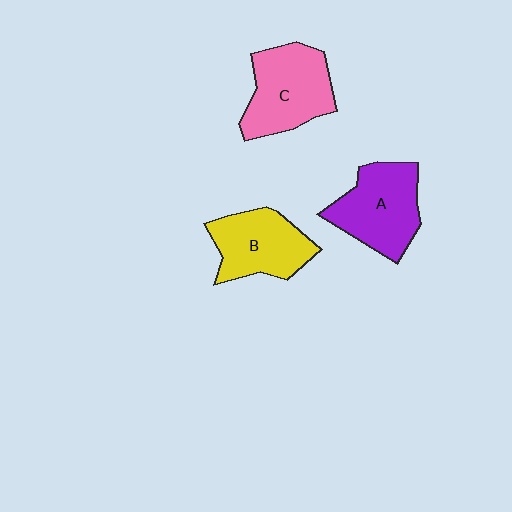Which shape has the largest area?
Shape C (pink).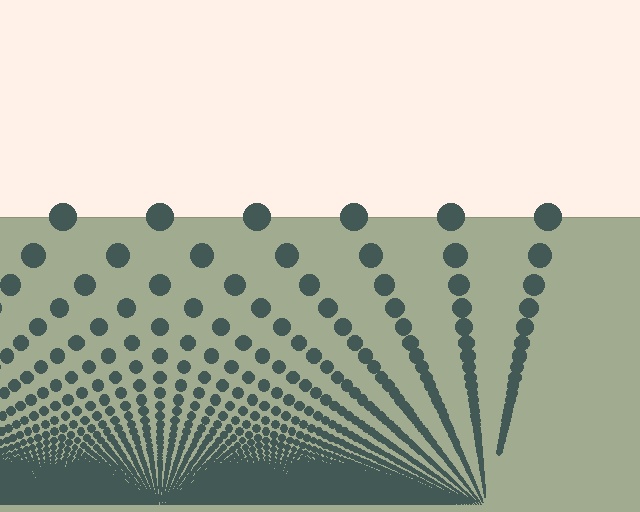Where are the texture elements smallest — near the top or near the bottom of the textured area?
Near the bottom.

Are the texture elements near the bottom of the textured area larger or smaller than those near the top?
Smaller. The gradient is inverted — elements near the bottom are smaller and denser.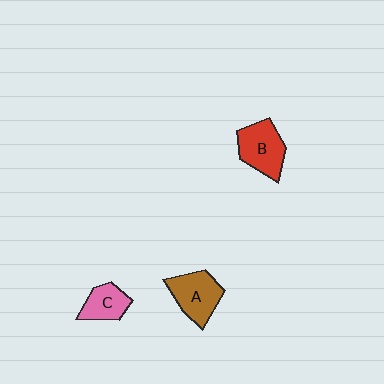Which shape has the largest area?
Shape A (brown).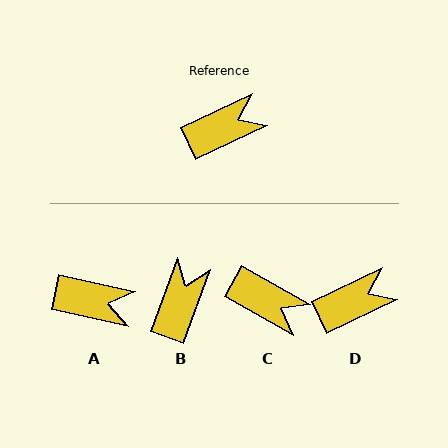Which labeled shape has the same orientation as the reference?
D.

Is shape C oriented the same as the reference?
No, it is off by about 55 degrees.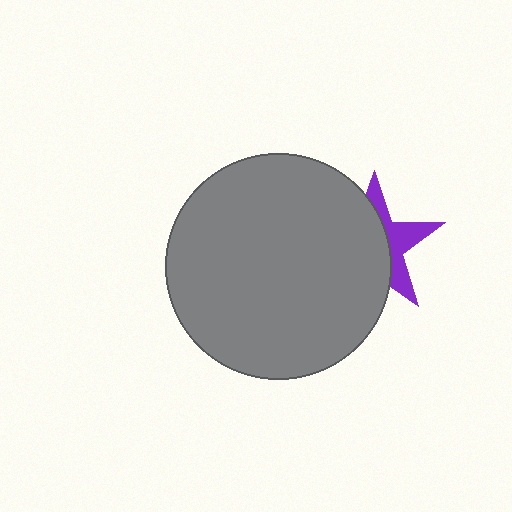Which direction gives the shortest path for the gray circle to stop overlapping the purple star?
Moving left gives the shortest separation.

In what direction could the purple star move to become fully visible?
The purple star could move right. That would shift it out from behind the gray circle entirely.